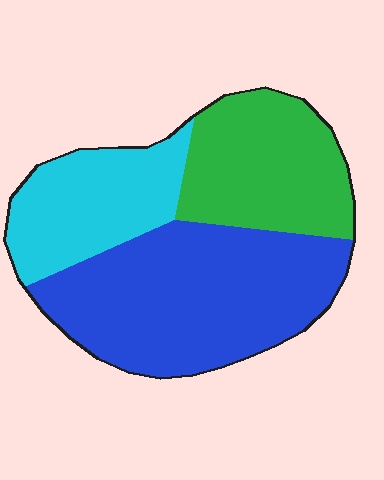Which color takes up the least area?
Cyan, at roughly 25%.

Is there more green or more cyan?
Green.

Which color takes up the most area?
Blue, at roughly 50%.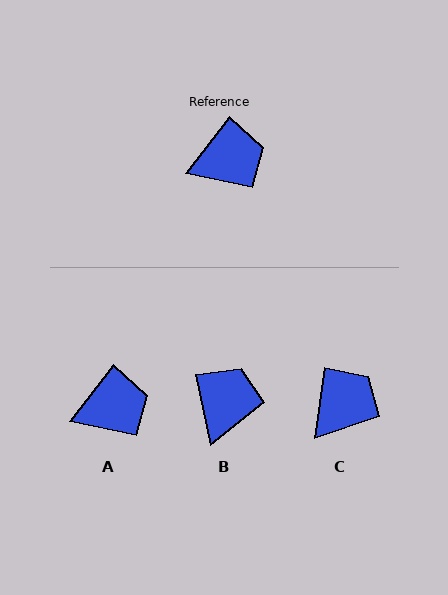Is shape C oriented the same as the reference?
No, it is off by about 30 degrees.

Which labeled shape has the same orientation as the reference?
A.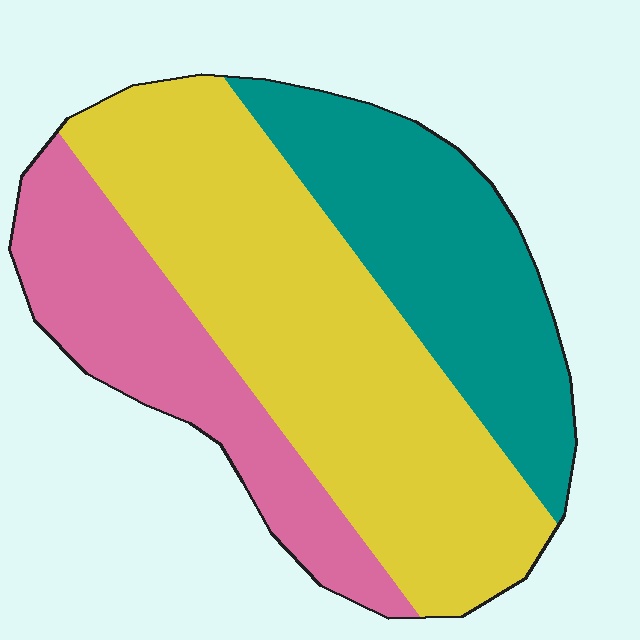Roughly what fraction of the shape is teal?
Teal takes up between a quarter and a half of the shape.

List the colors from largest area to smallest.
From largest to smallest: yellow, teal, pink.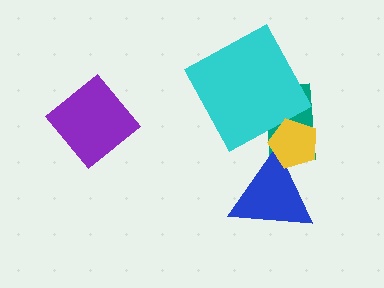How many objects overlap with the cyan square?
1 object overlaps with the cyan square.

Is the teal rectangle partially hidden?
Yes, it is partially covered by another shape.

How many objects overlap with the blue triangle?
2 objects overlap with the blue triangle.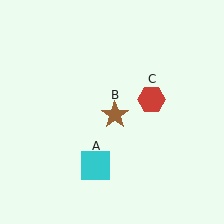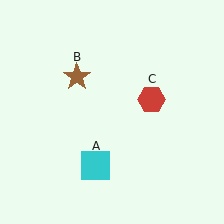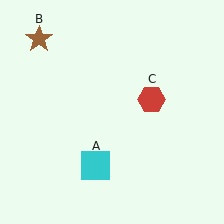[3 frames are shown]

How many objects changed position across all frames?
1 object changed position: brown star (object B).